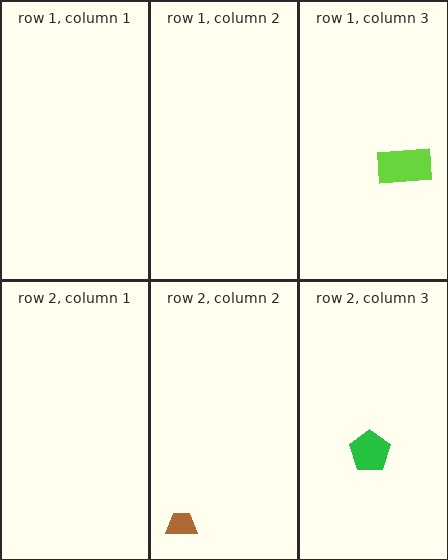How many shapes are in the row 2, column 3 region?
1.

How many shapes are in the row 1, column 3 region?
1.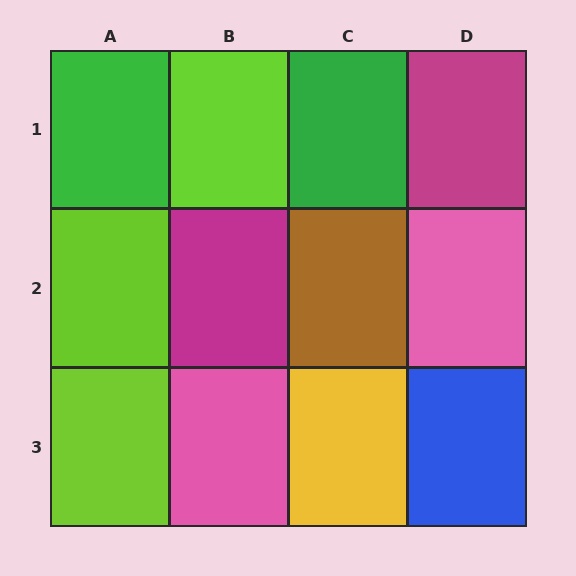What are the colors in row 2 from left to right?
Lime, magenta, brown, pink.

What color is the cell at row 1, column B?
Lime.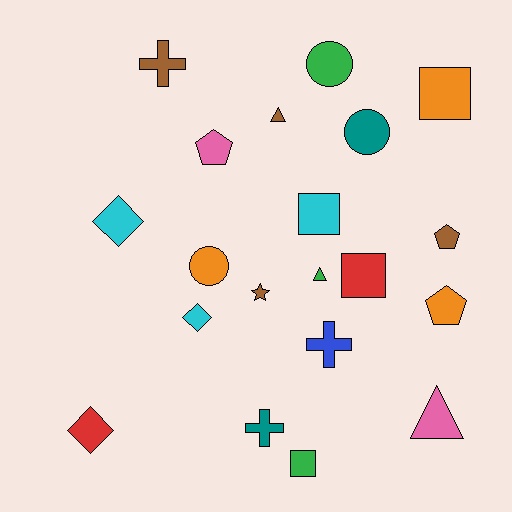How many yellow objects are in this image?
There are no yellow objects.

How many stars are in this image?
There is 1 star.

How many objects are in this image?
There are 20 objects.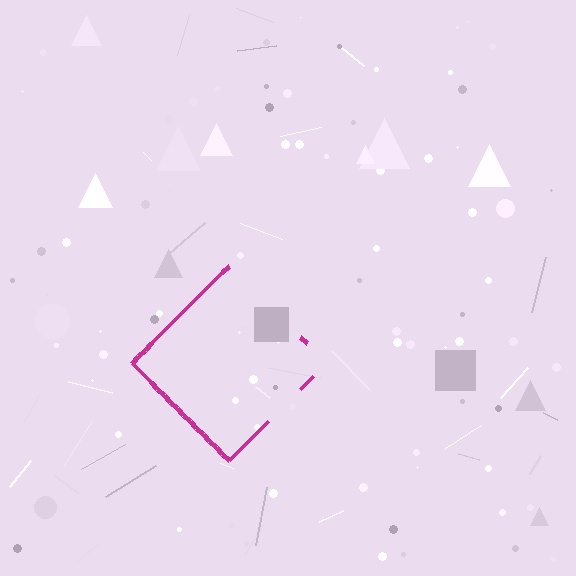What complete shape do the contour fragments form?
The contour fragments form a diamond.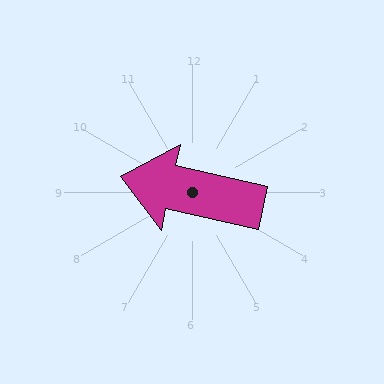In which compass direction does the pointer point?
West.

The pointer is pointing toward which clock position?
Roughly 9 o'clock.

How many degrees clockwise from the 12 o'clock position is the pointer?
Approximately 282 degrees.